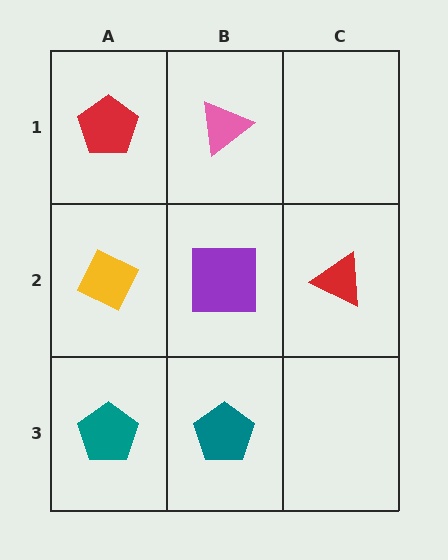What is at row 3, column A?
A teal pentagon.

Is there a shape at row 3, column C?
No, that cell is empty.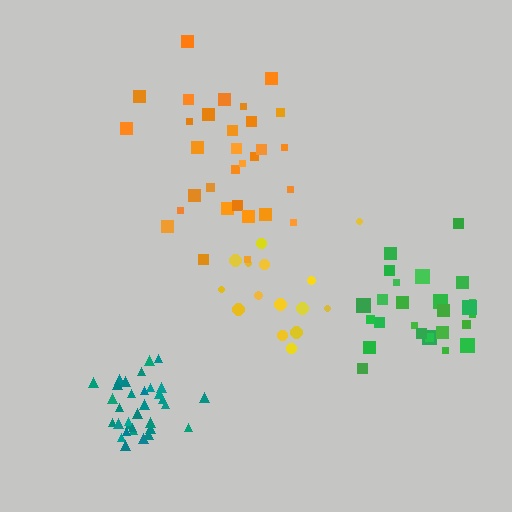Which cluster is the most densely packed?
Teal.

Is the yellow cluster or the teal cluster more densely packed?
Teal.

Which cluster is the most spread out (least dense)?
Yellow.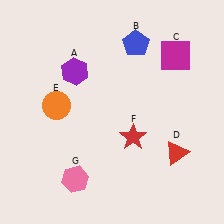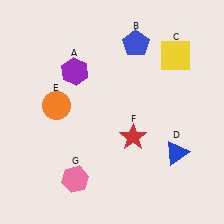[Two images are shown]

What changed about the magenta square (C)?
In Image 1, C is magenta. In Image 2, it changed to yellow.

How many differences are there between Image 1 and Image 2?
There are 2 differences between the two images.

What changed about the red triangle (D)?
In Image 1, D is red. In Image 2, it changed to blue.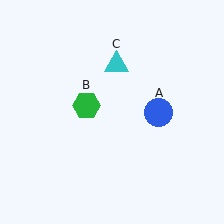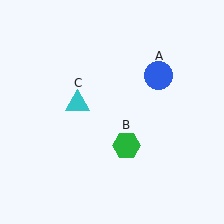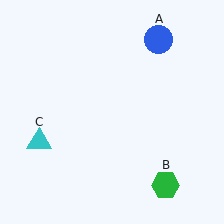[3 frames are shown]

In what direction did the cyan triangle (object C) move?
The cyan triangle (object C) moved down and to the left.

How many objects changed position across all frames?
3 objects changed position: blue circle (object A), green hexagon (object B), cyan triangle (object C).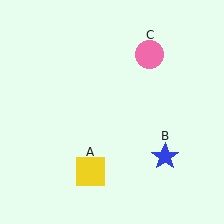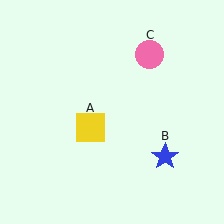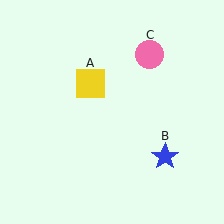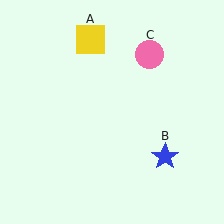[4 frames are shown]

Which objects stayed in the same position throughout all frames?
Blue star (object B) and pink circle (object C) remained stationary.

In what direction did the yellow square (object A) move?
The yellow square (object A) moved up.